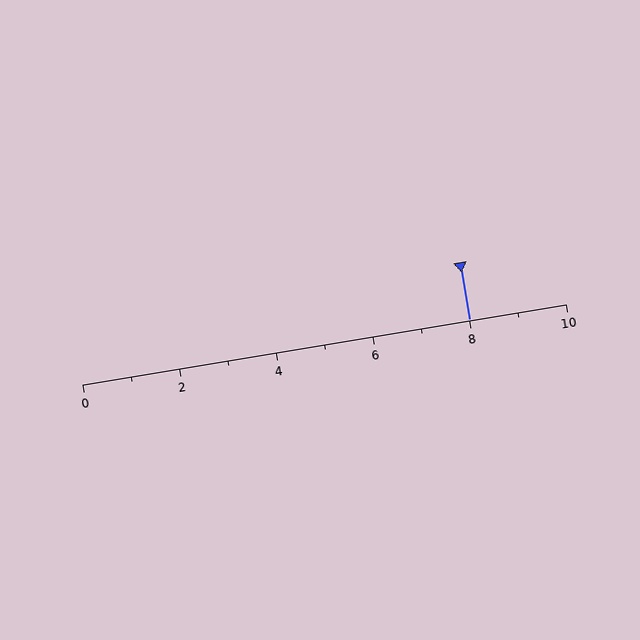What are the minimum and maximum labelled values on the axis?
The axis runs from 0 to 10.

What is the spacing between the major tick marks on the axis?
The major ticks are spaced 2 apart.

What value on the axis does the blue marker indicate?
The marker indicates approximately 8.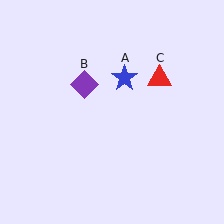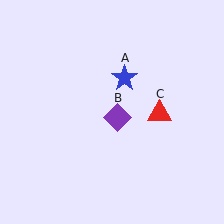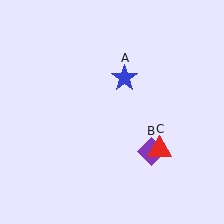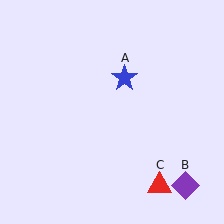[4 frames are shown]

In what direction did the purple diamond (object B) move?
The purple diamond (object B) moved down and to the right.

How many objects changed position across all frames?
2 objects changed position: purple diamond (object B), red triangle (object C).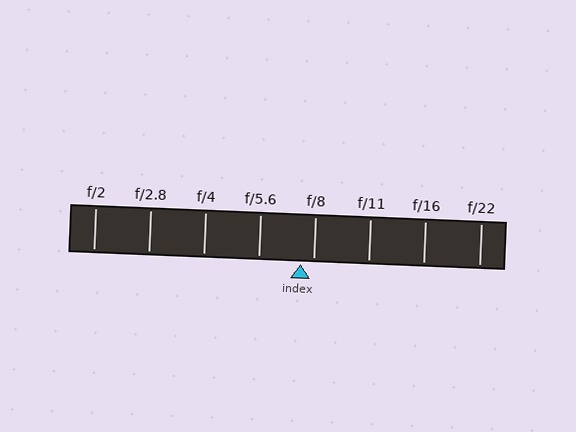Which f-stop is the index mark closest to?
The index mark is closest to f/8.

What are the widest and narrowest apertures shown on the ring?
The widest aperture shown is f/2 and the narrowest is f/22.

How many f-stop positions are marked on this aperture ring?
There are 8 f-stop positions marked.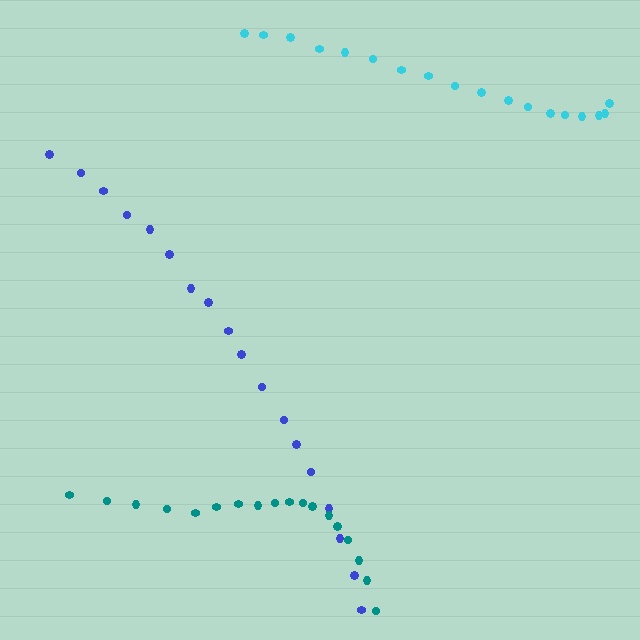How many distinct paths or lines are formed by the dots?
There are 3 distinct paths.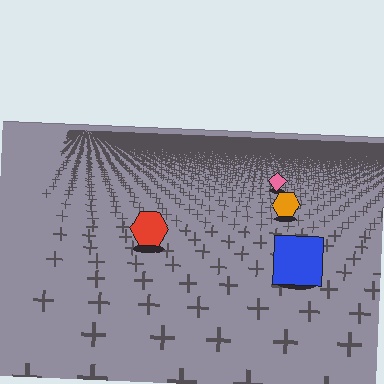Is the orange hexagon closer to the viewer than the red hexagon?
No. The red hexagon is closer — you can tell from the texture gradient: the ground texture is coarser near it.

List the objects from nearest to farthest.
From nearest to farthest: the blue square, the red hexagon, the orange hexagon, the pink diamond.